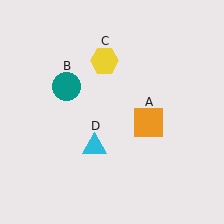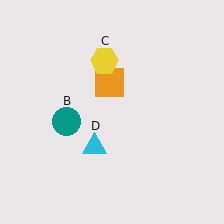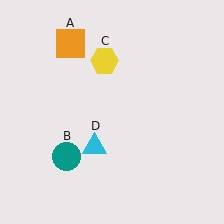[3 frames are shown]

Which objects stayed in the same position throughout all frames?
Yellow hexagon (object C) and cyan triangle (object D) remained stationary.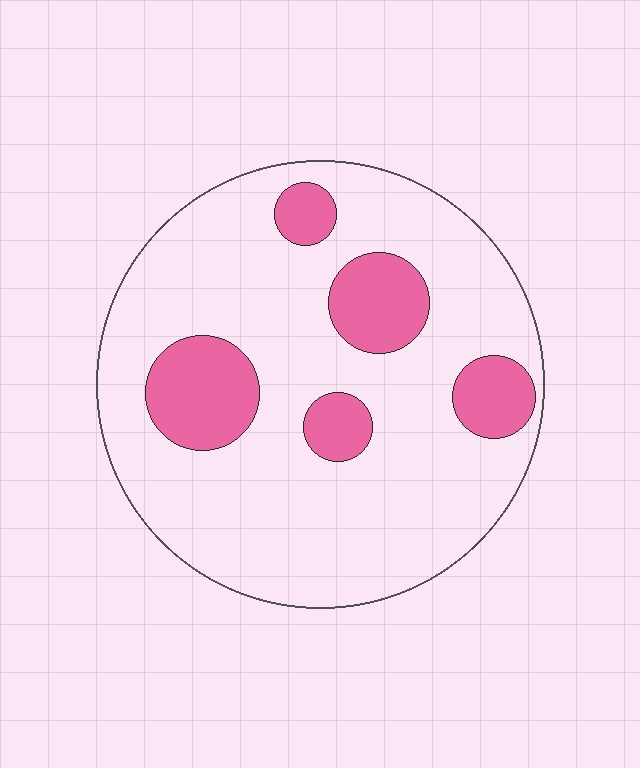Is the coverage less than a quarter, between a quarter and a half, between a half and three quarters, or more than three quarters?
Less than a quarter.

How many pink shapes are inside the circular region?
5.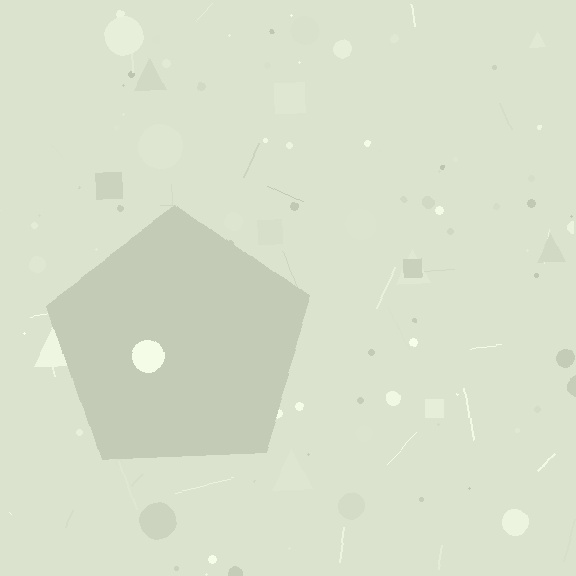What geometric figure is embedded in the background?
A pentagon is embedded in the background.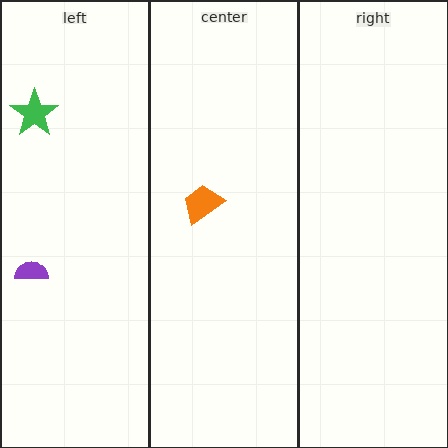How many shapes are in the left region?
2.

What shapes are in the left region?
The green star, the purple semicircle.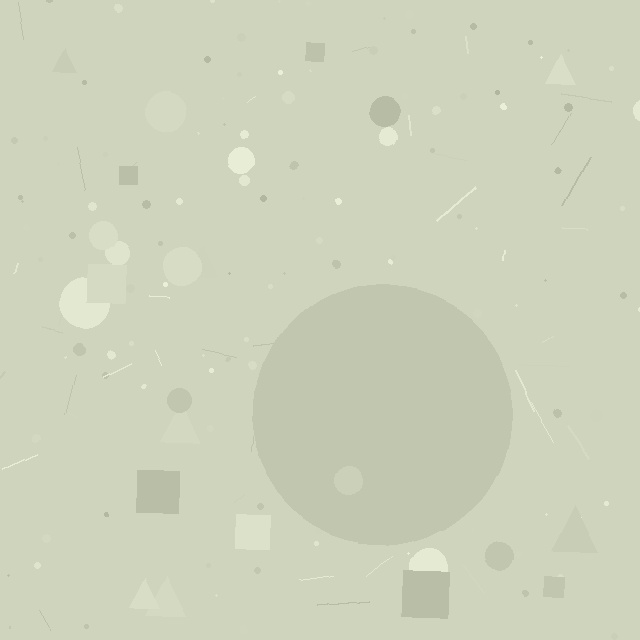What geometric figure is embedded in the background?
A circle is embedded in the background.